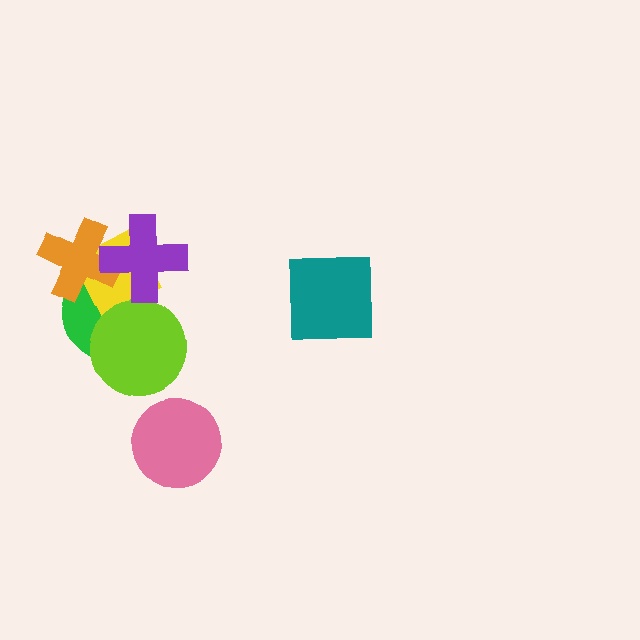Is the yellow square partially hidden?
Yes, it is partially covered by another shape.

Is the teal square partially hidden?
No, no other shape covers it.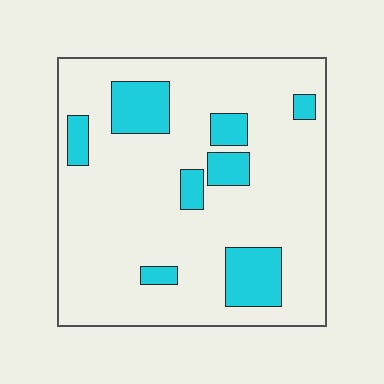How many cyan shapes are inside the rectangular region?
8.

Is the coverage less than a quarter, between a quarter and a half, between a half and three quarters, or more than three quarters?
Less than a quarter.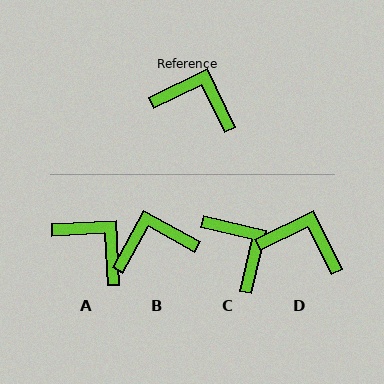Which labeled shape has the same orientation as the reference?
D.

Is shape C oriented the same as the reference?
No, it is off by about 40 degrees.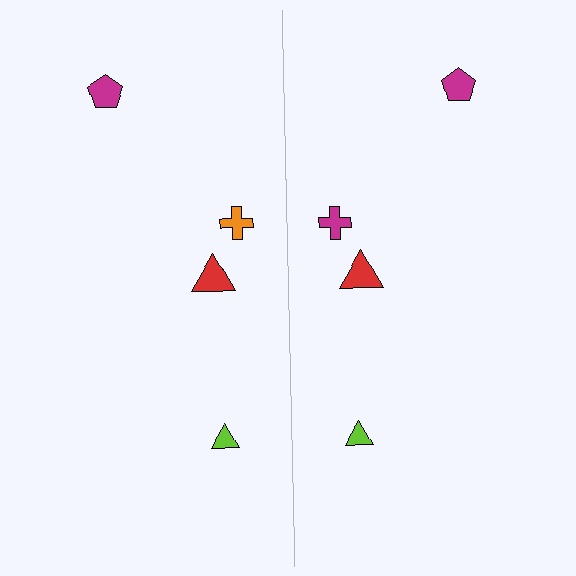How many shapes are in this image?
There are 8 shapes in this image.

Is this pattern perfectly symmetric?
No, the pattern is not perfectly symmetric. The magenta cross on the right side breaks the symmetry — its mirror counterpart is orange.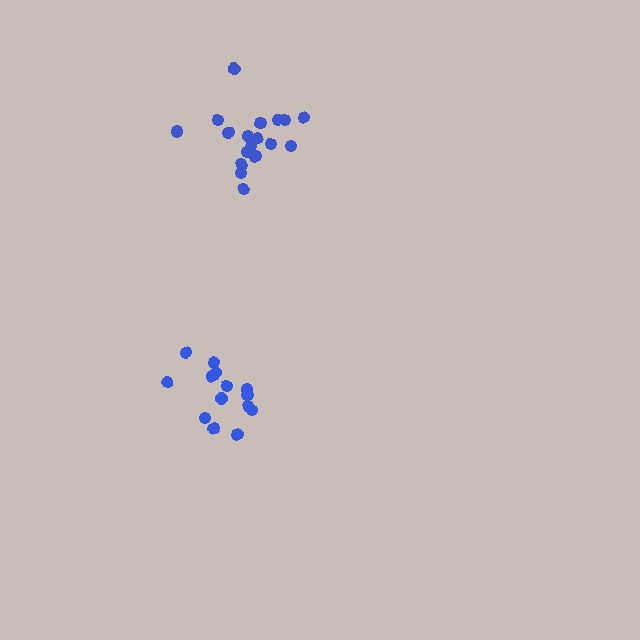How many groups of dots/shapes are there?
There are 2 groups.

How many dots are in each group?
Group 1: 15 dots, Group 2: 19 dots (34 total).